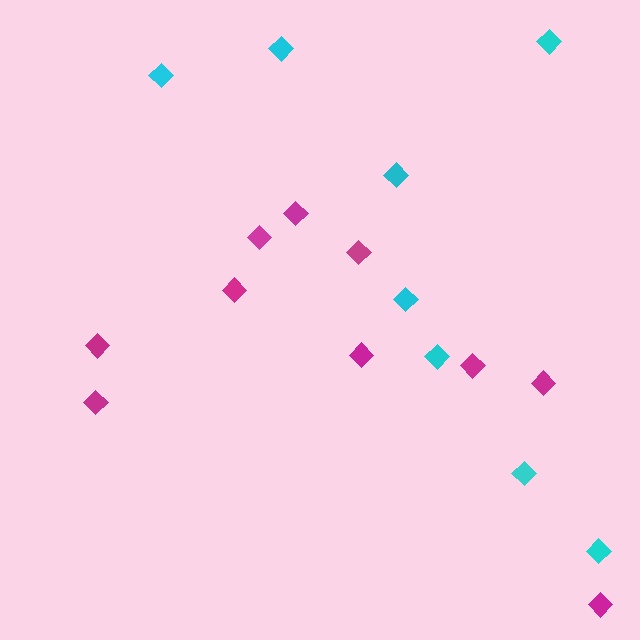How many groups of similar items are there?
There are 2 groups: one group of cyan diamonds (8) and one group of magenta diamonds (10).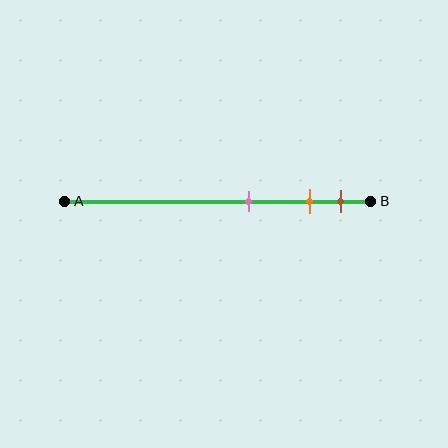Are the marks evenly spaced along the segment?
No, the marks are not evenly spaced.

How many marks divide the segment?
There are 3 marks dividing the segment.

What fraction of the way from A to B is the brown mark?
The brown mark is approximately 90% (0.9) of the way from A to B.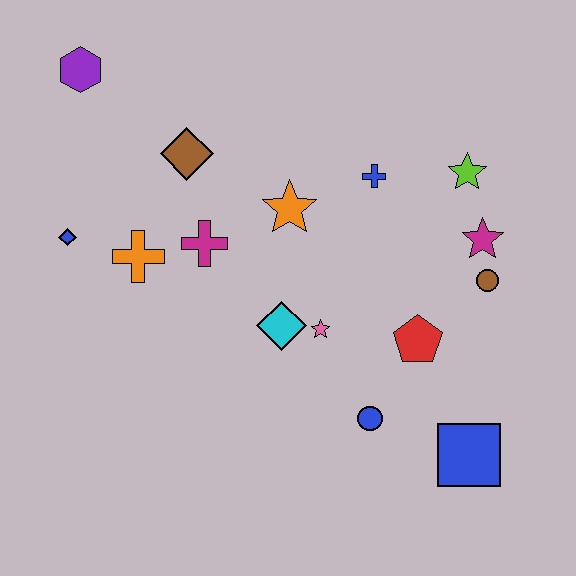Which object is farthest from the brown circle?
The purple hexagon is farthest from the brown circle.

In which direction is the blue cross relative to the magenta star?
The blue cross is to the left of the magenta star.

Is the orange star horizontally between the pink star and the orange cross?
Yes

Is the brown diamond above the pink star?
Yes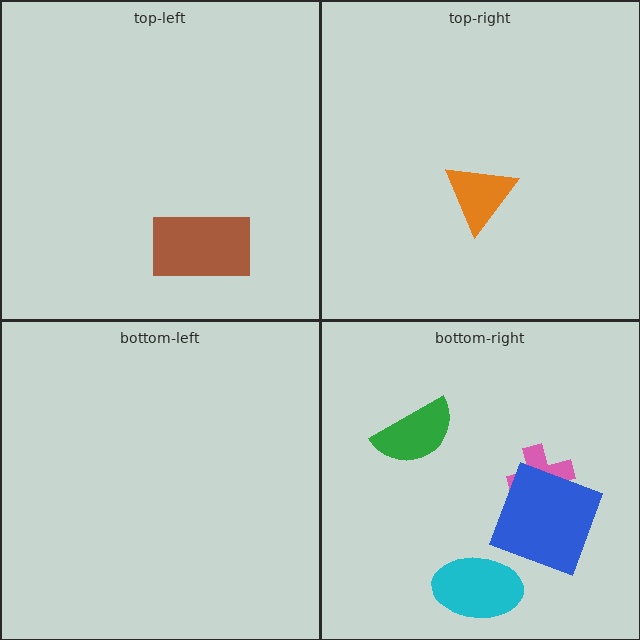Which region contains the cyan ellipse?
The bottom-right region.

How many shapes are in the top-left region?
1.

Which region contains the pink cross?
The bottom-right region.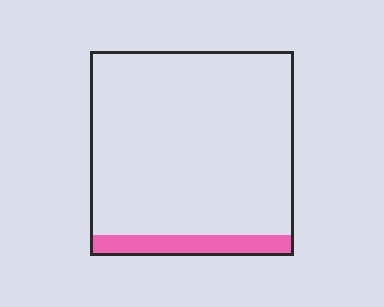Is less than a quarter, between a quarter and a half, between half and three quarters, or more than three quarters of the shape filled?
Less than a quarter.